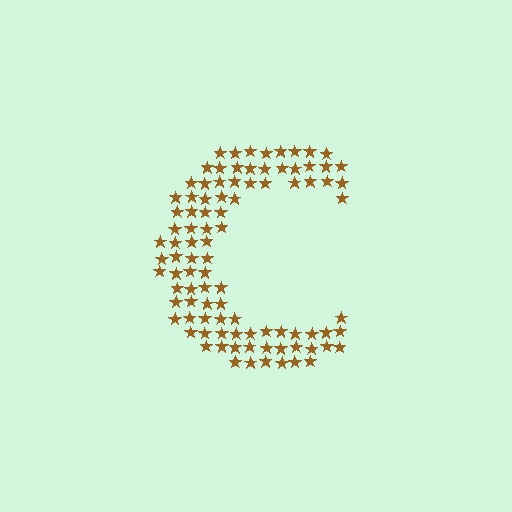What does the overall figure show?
The overall figure shows the letter C.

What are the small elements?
The small elements are stars.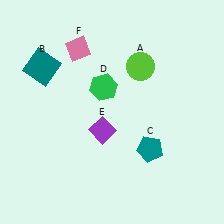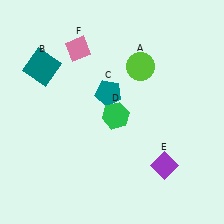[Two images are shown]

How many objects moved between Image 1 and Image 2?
3 objects moved between the two images.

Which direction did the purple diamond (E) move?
The purple diamond (E) moved right.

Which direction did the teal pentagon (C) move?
The teal pentagon (C) moved up.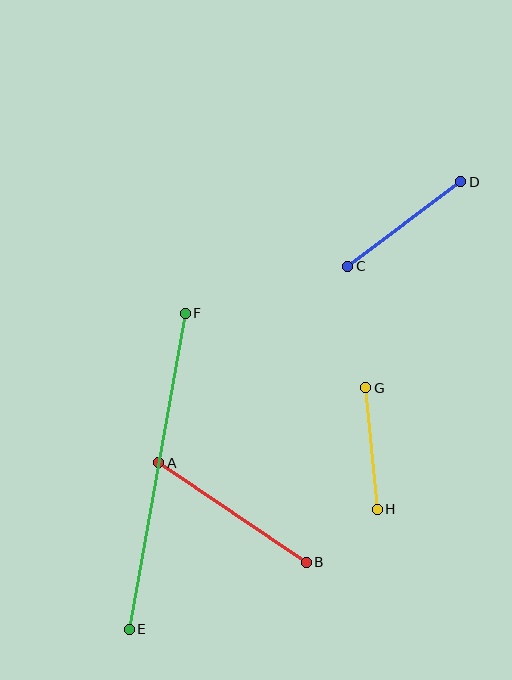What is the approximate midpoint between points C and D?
The midpoint is at approximately (404, 224) pixels.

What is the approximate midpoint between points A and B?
The midpoint is at approximately (232, 513) pixels.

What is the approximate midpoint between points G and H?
The midpoint is at approximately (371, 449) pixels.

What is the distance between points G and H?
The distance is approximately 122 pixels.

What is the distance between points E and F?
The distance is approximately 321 pixels.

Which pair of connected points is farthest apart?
Points E and F are farthest apart.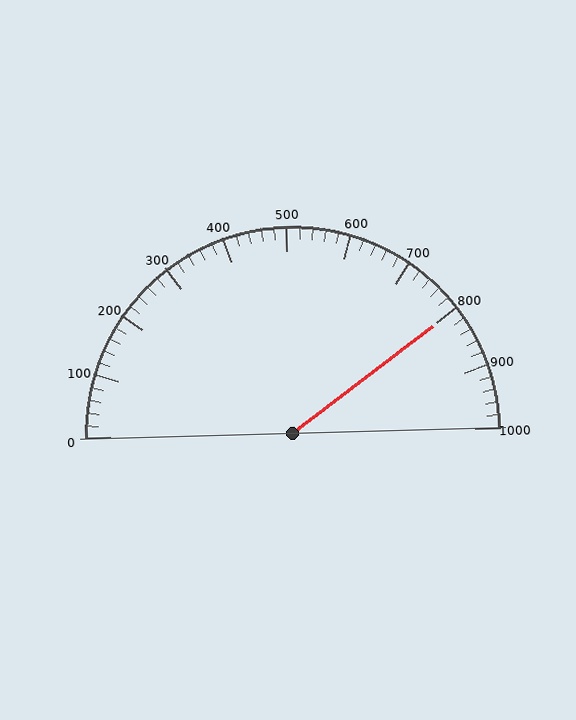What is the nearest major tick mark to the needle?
The nearest major tick mark is 800.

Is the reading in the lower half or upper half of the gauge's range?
The reading is in the upper half of the range (0 to 1000).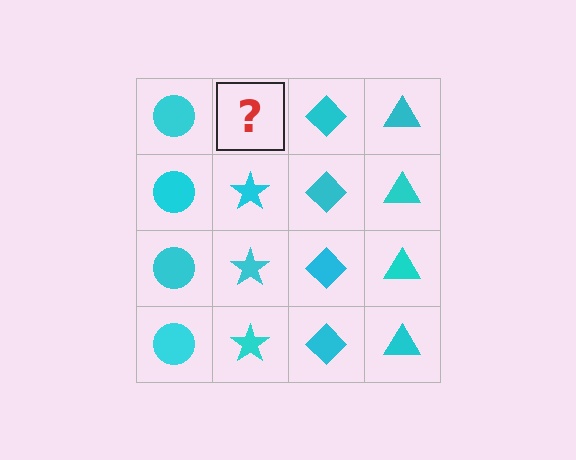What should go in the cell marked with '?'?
The missing cell should contain a cyan star.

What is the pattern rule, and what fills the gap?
The rule is that each column has a consistent shape. The gap should be filled with a cyan star.